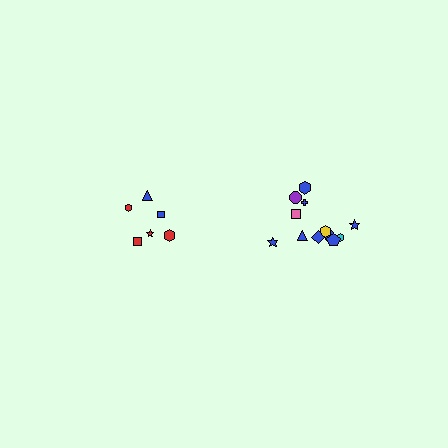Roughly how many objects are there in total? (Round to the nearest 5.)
Roughly 20 objects in total.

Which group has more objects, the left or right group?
The right group.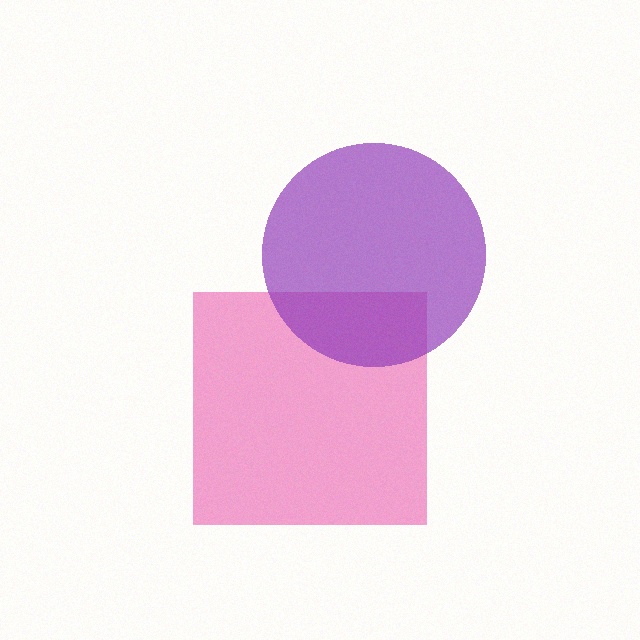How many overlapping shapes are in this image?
There are 2 overlapping shapes in the image.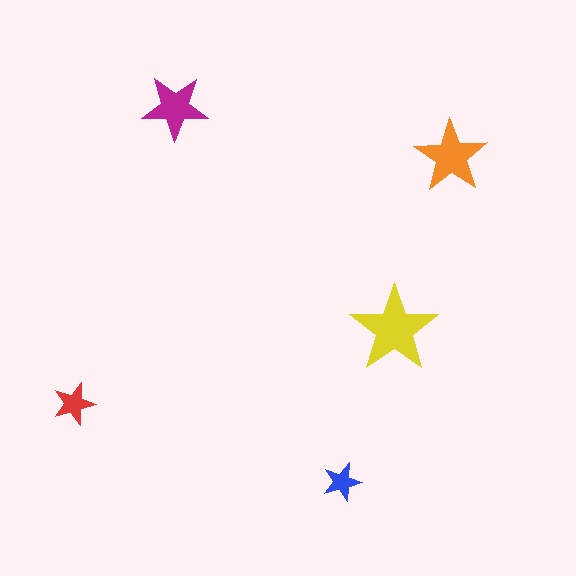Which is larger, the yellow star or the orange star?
The yellow one.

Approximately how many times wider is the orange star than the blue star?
About 2 times wider.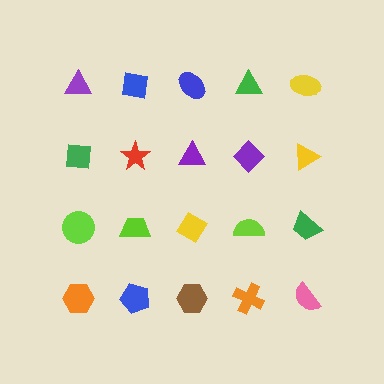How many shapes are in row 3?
5 shapes.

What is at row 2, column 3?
A purple triangle.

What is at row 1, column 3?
A blue ellipse.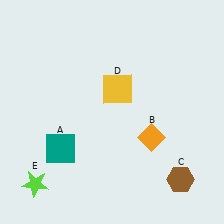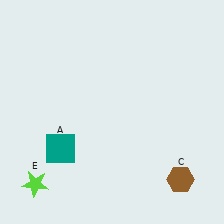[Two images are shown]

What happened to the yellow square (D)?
The yellow square (D) was removed in Image 2. It was in the top-right area of Image 1.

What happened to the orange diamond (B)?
The orange diamond (B) was removed in Image 2. It was in the bottom-right area of Image 1.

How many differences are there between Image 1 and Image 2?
There are 2 differences between the two images.